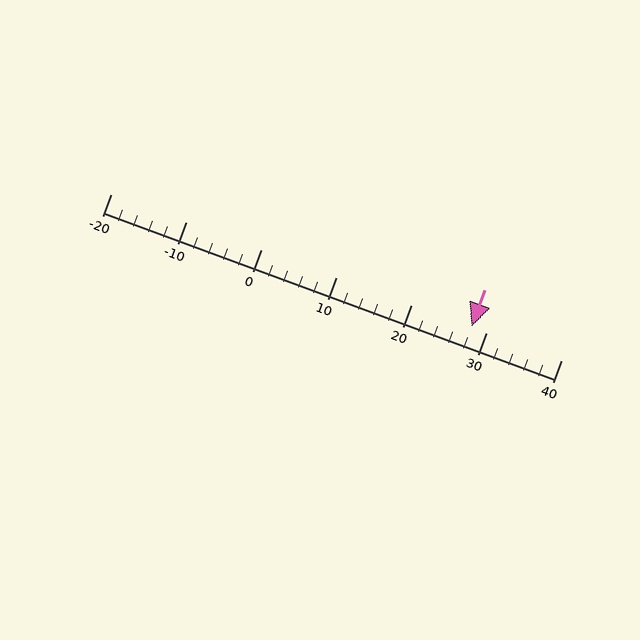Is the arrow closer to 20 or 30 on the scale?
The arrow is closer to 30.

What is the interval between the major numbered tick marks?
The major tick marks are spaced 10 units apart.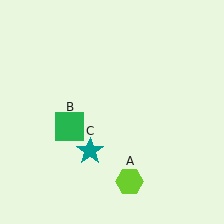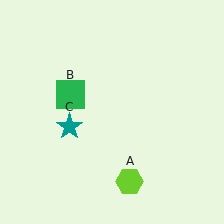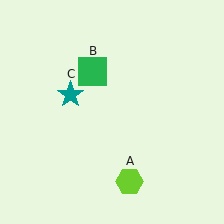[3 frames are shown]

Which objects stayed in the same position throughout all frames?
Lime hexagon (object A) remained stationary.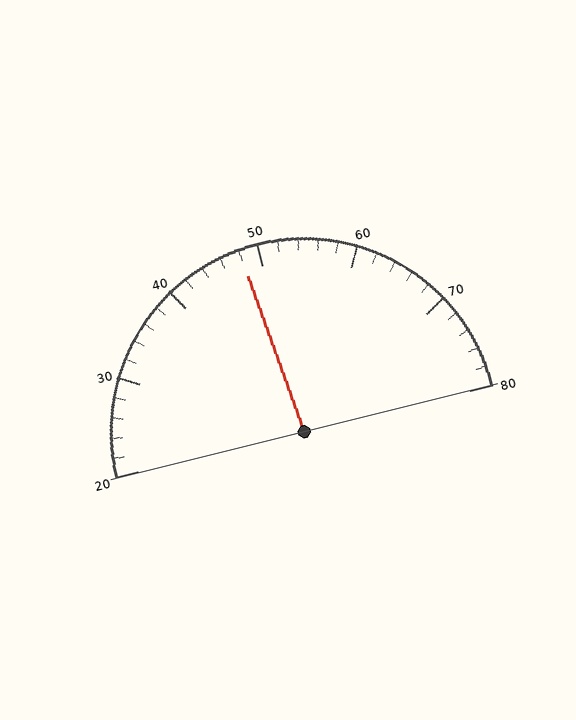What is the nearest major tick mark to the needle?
The nearest major tick mark is 50.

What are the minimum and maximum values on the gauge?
The gauge ranges from 20 to 80.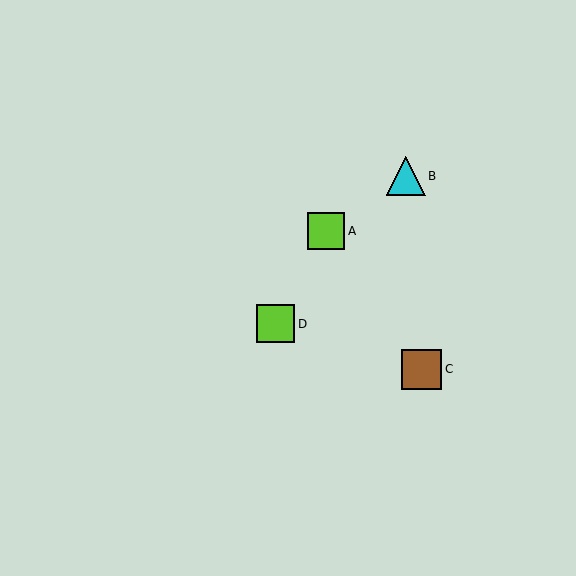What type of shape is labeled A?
Shape A is a lime square.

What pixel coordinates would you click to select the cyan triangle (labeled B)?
Click at (406, 176) to select the cyan triangle B.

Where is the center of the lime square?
The center of the lime square is at (276, 324).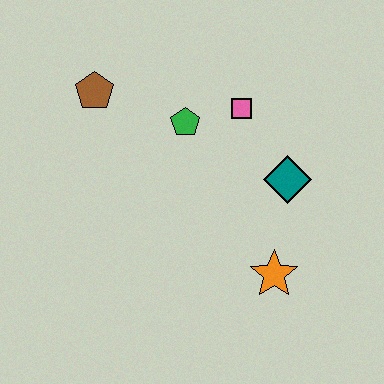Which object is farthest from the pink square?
The orange star is farthest from the pink square.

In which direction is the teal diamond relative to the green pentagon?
The teal diamond is to the right of the green pentagon.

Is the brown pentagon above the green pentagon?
Yes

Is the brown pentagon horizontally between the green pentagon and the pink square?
No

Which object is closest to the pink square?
The green pentagon is closest to the pink square.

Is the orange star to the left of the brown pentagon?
No